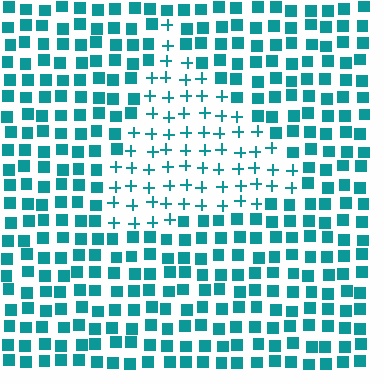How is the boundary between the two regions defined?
The boundary is defined by a change in element shape: plus signs inside vs. squares outside. All elements share the same color and spacing.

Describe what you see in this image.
The image is filled with small teal elements arranged in a uniform grid. A triangle-shaped region contains plus signs, while the surrounding area contains squares. The boundary is defined purely by the change in element shape.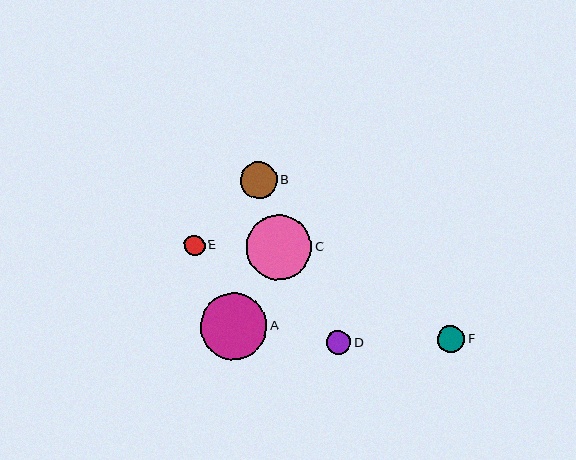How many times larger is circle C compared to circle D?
Circle C is approximately 2.8 times the size of circle D.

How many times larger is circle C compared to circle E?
Circle C is approximately 3.2 times the size of circle E.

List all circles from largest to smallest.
From largest to smallest: A, C, B, F, D, E.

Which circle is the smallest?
Circle E is the smallest with a size of approximately 20 pixels.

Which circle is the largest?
Circle A is the largest with a size of approximately 67 pixels.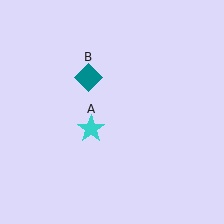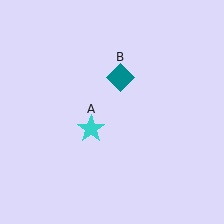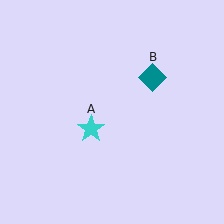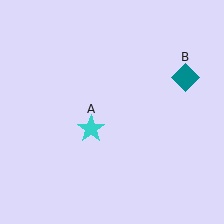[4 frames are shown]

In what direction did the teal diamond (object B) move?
The teal diamond (object B) moved right.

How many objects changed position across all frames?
1 object changed position: teal diamond (object B).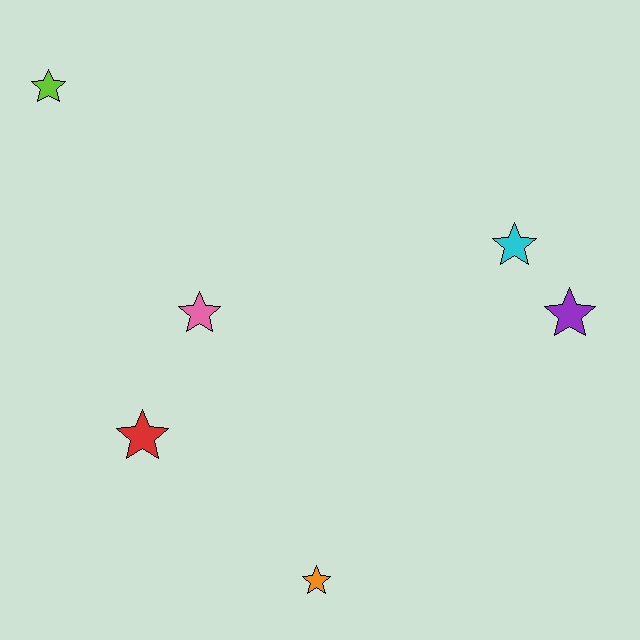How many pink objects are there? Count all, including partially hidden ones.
There is 1 pink object.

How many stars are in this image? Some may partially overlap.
There are 6 stars.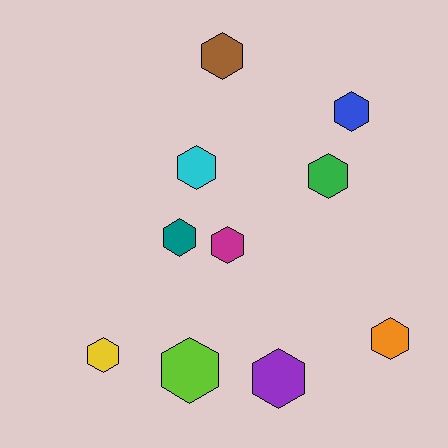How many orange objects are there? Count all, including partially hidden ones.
There is 1 orange object.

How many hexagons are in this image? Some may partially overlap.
There are 10 hexagons.